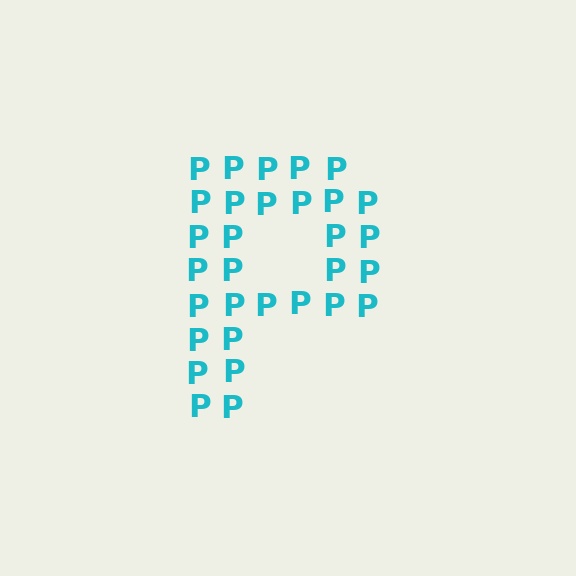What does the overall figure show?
The overall figure shows the letter P.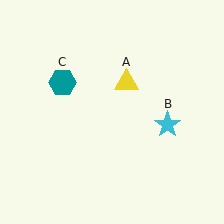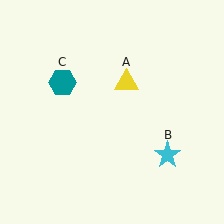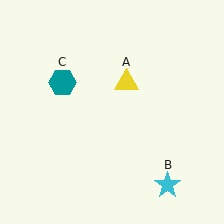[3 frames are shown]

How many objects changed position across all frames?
1 object changed position: cyan star (object B).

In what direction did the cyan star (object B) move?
The cyan star (object B) moved down.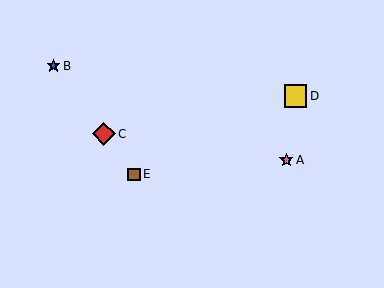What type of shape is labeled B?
Shape B is a blue star.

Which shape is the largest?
The yellow square (labeled D) is the largest.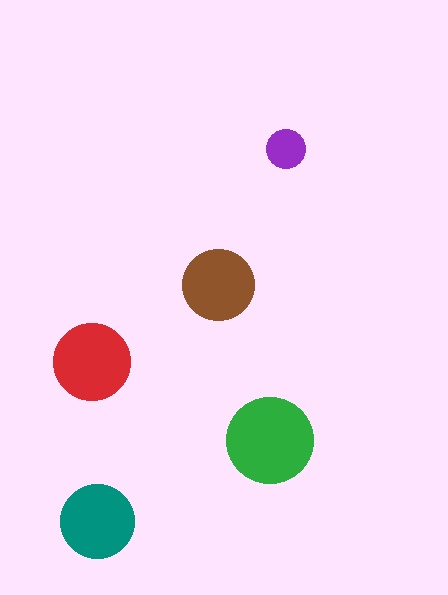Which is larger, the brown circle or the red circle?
The red one.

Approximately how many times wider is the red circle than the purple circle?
About 2 times wider.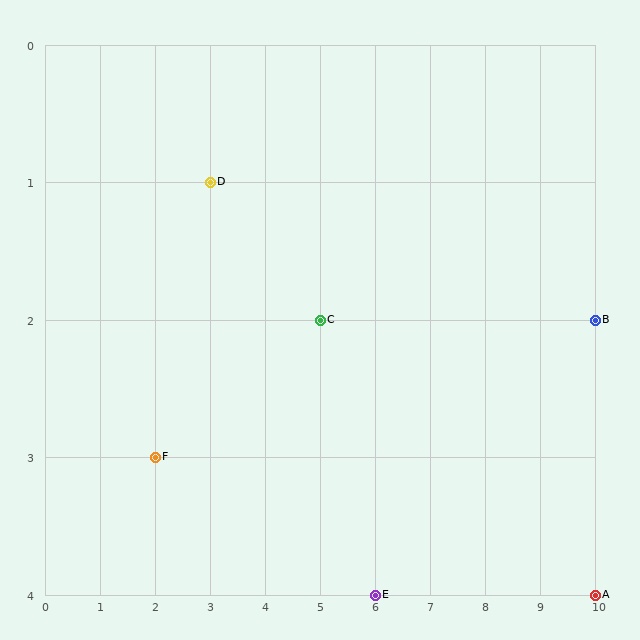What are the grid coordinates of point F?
Point F is at grid coordinates (2, 3).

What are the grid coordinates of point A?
Point A is at grid coordinates (10, 4).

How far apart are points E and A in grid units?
Points E and A are 4 columns apart.